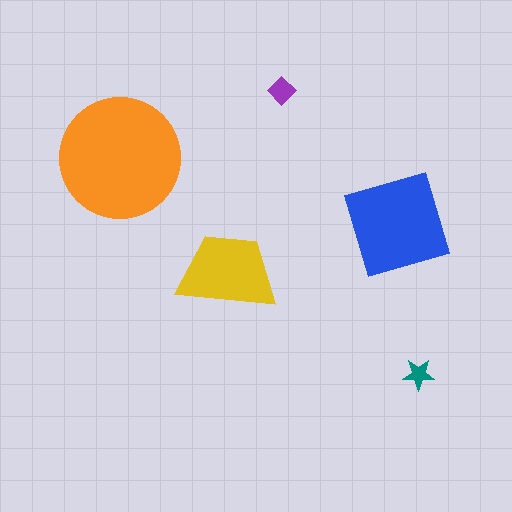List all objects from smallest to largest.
The teal star, the purple diamond, the yellow trapezoid, the blue square, the orange circle.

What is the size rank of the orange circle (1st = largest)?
1st.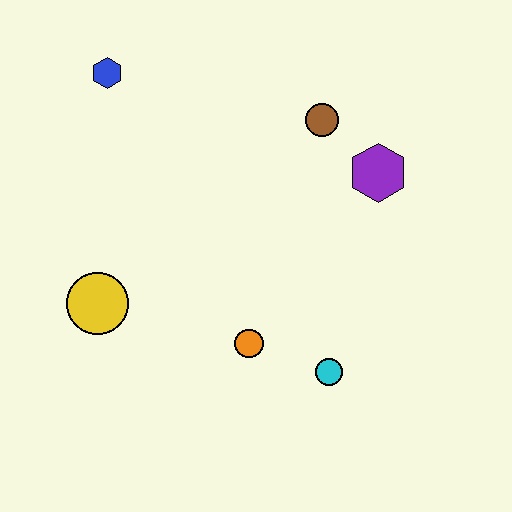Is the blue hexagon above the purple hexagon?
Yes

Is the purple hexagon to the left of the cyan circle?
No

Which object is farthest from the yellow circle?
The purple hexagon is farthest from the yellow circle.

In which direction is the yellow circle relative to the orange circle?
The yellow circle is to the left of the orange circle.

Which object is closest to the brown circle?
The purple hexagon is closest to the brown circle.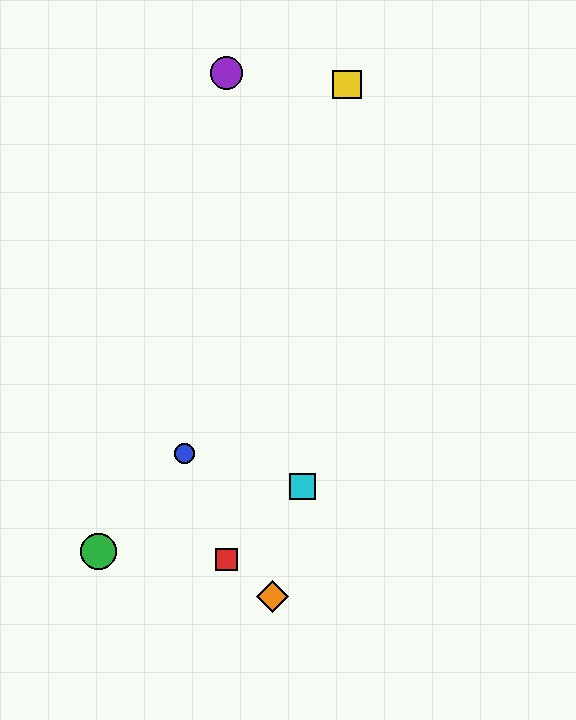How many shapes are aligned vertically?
2 shapes (the red square, the purple circle) are aligned vertically.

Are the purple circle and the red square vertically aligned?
Yes, both are at x≈227.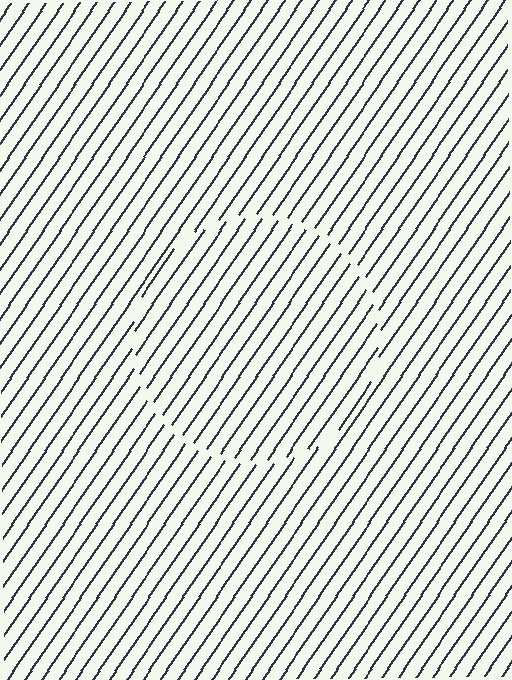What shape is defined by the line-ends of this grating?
An illusory circle. The interior of the shape contains the same grating, shifted by half a period — the contour is defined by the phase discontinuity where line-ends from the inner and outer gratings abut.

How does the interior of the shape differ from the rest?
The interior of the shape contains the same grating, shifted by half a period — the contour is defined by the phase discontinuity where line-ends from the inner and outer gratings abut.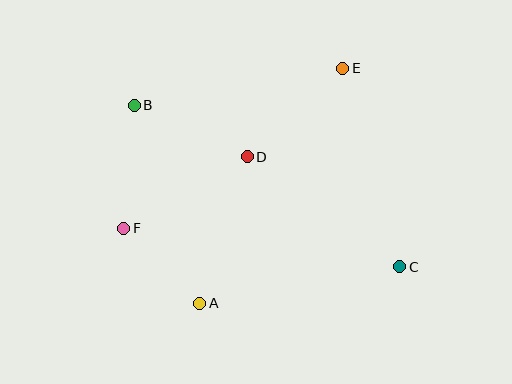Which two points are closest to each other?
Points A and F are closest to each other.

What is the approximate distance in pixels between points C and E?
The distance between C and E is approximately 207 pixels.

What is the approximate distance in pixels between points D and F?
The distance between D and F is approximately 143 pixels.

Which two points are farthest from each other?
Points B and C are farthest from each other.